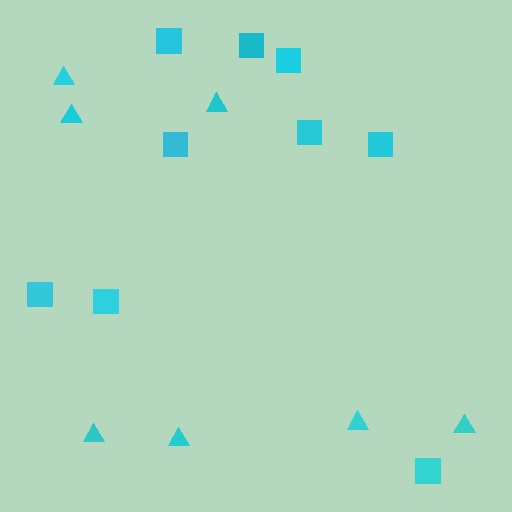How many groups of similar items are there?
There are 2 groups: one group of squares (9) and one group of triangles (7).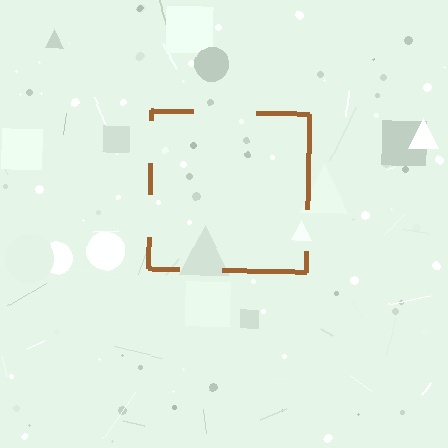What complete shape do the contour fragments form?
The contour fragments form a square.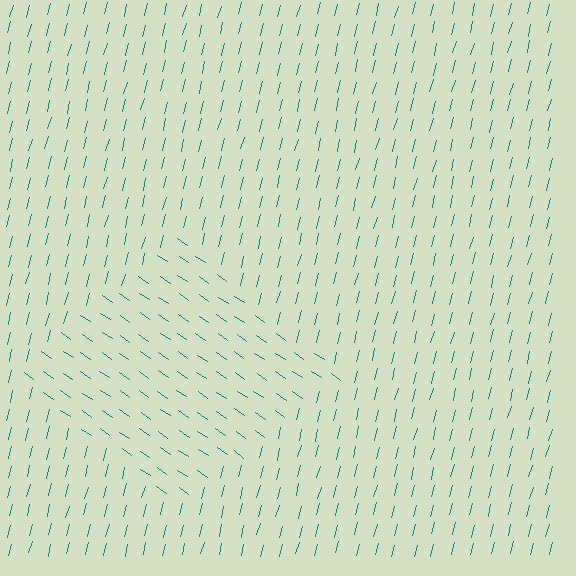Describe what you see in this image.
The image is filled with small teal line segments. A diamond region in the image has lines oriented differently from the surrounding lines, creating a visible texture boundary.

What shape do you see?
I see a diamond.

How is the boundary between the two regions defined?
The boundary is defined purely by a change in line orientation (approximately 70 degrees difference). All lines are the same color and thickness.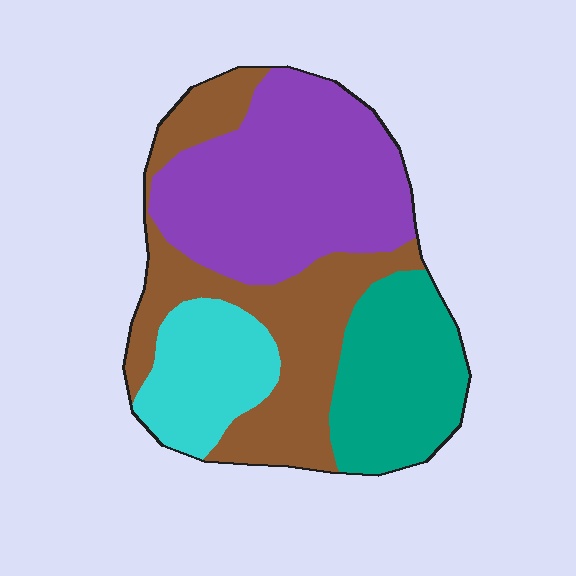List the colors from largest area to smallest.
From largest to smallest: purple, brown, teal, cyan.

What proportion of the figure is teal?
Teal covers about 20% of the figure.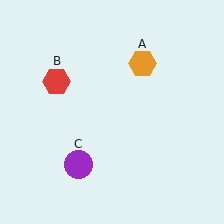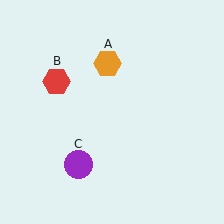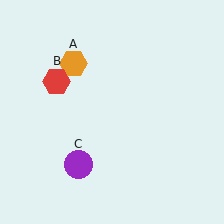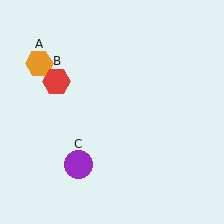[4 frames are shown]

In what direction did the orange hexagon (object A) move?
The orange hexagon (object A) moved left.